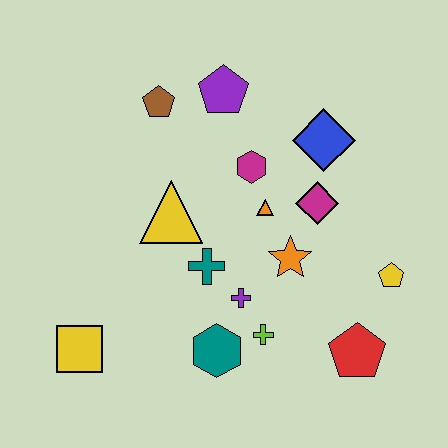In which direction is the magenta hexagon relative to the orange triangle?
The magenta hexagon is above the orange triangle.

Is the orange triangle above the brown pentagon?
No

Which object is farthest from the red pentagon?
The brown pentagon is farthest from the red pentagon.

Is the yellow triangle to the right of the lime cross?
No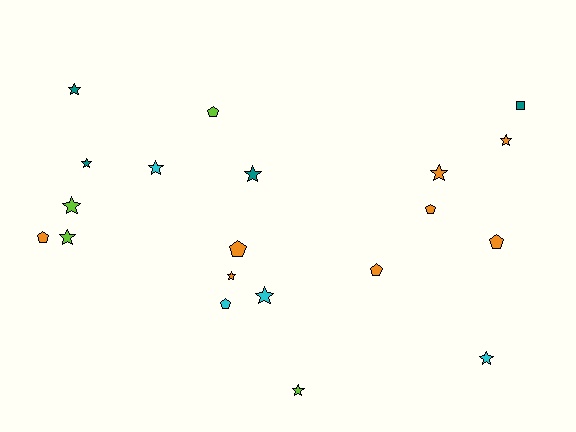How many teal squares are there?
There is 1 teal square.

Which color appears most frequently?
Orange, with 8 objects.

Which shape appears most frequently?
Star, with 12 objects.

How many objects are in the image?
There are 20 objects.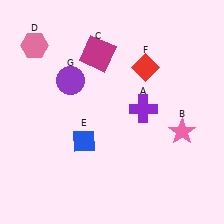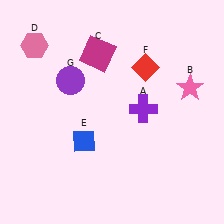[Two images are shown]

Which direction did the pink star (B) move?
The pink star (B) moved up.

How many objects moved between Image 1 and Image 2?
1 object moved between the two images.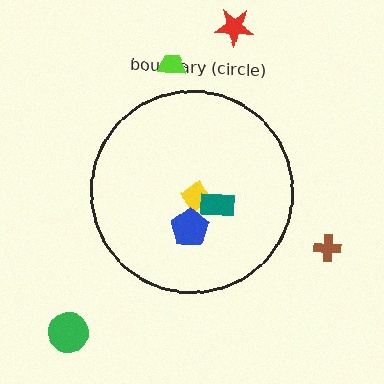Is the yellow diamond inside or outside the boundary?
Inside.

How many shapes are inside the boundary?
3 inside, 4 outside.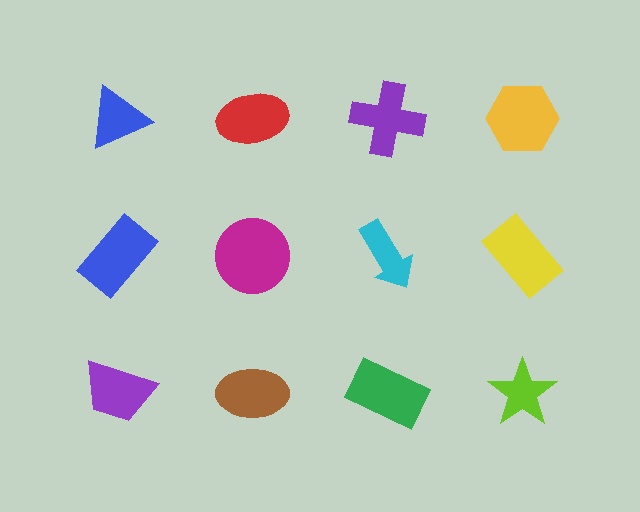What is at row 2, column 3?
A cyan arrow.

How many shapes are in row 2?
4 shapes.